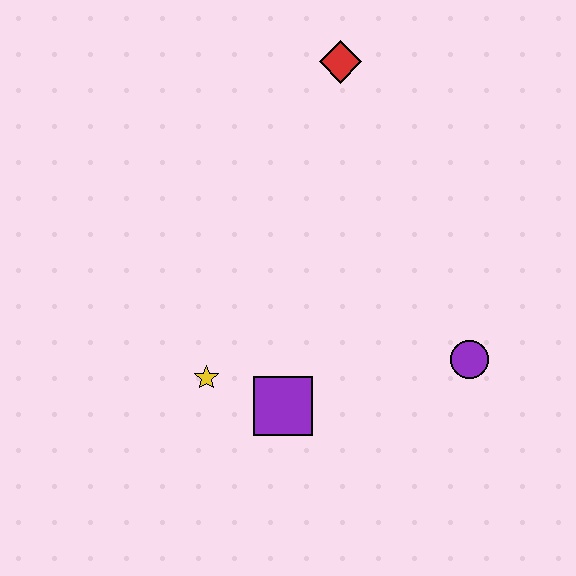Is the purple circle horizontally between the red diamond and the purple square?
No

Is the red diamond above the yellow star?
Yes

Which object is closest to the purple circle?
The purple square is closest to the purple circle.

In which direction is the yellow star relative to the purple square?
The yellow star is to the left of the purple square.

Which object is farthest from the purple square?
The red diamond is farthest from the purple square.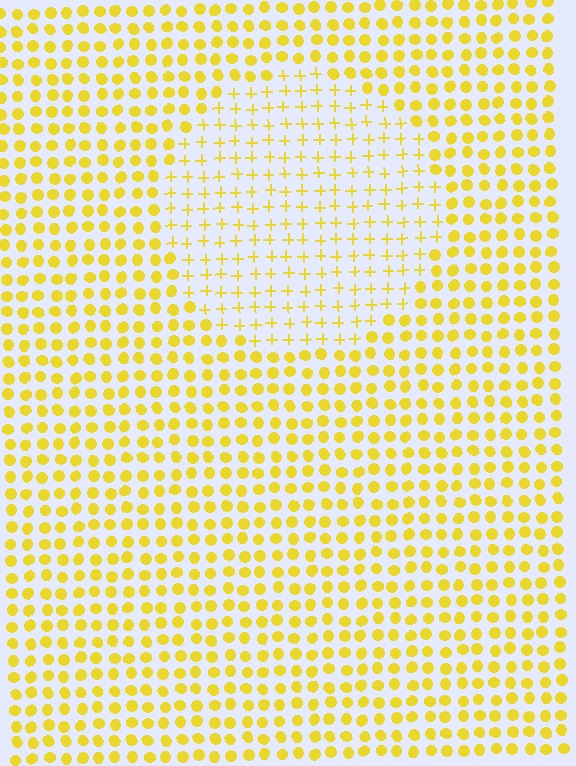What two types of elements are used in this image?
The image uses plus signs inside the circle region and circles outside it.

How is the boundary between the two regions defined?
The boundary is defined by a change in element shape: plus signs inside vs. circles outside. All elements share the same color and spacing.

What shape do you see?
I see a circle.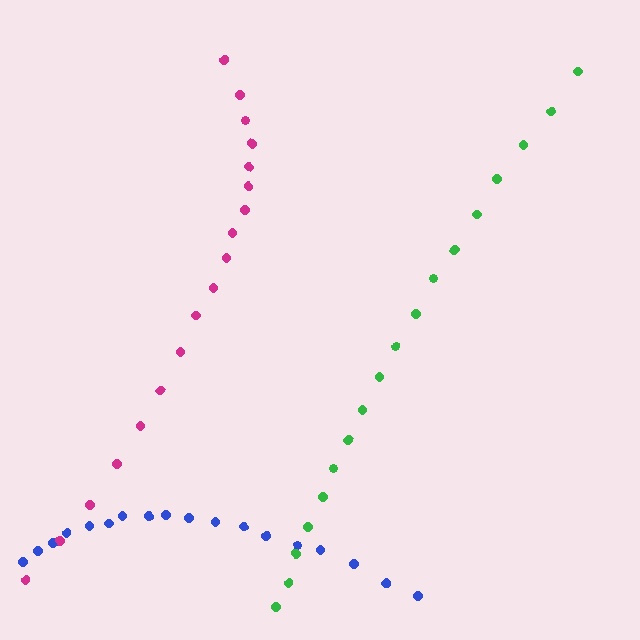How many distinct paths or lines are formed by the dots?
There are 3 distinct paths.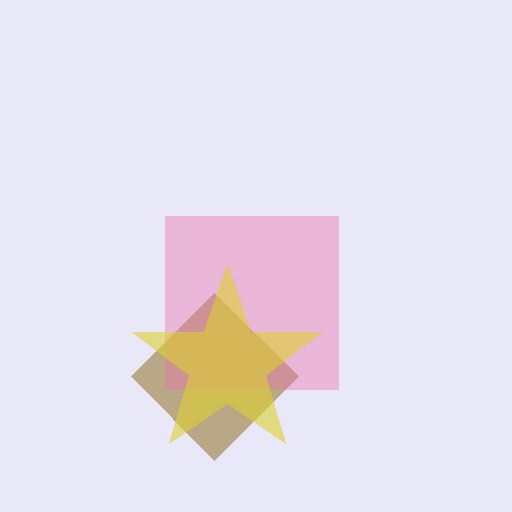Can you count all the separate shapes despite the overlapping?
Yes, there are 3 separate shapes.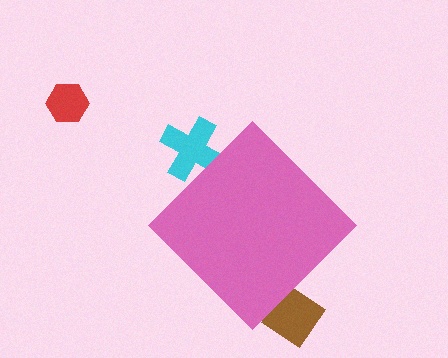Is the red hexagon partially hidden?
No, the red hexagon is fully visible.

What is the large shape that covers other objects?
A pink diamond.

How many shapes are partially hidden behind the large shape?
2 shapes are partially hidden.